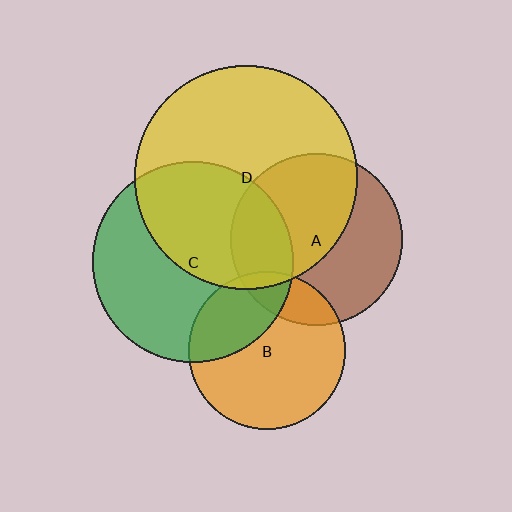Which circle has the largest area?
Circle D (yellow).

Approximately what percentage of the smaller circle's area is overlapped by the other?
Approximately 5%.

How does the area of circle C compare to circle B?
Approximately 1.6 times.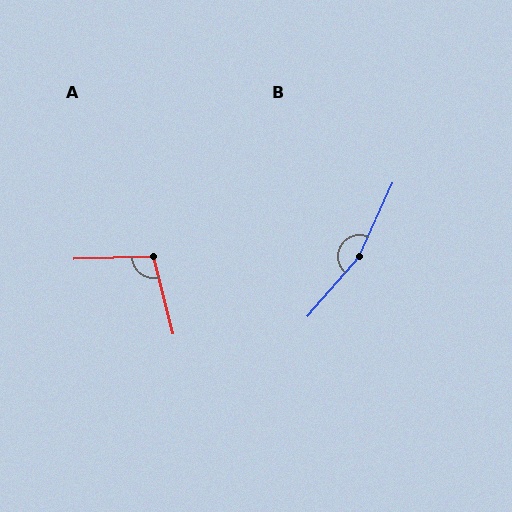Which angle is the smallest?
A, at approximately 102 degrees.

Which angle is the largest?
B, at approximately 164 degrees.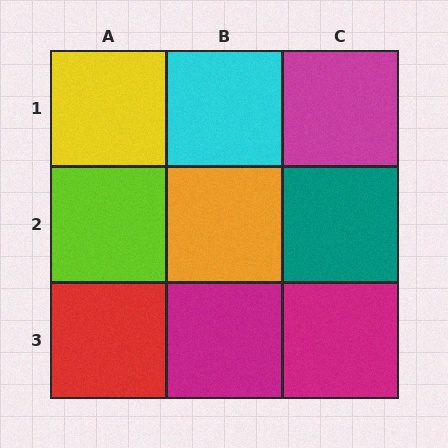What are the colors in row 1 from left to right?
Yellow, cyan, magenta.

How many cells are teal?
1 cell is teal.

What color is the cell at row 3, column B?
Magenta.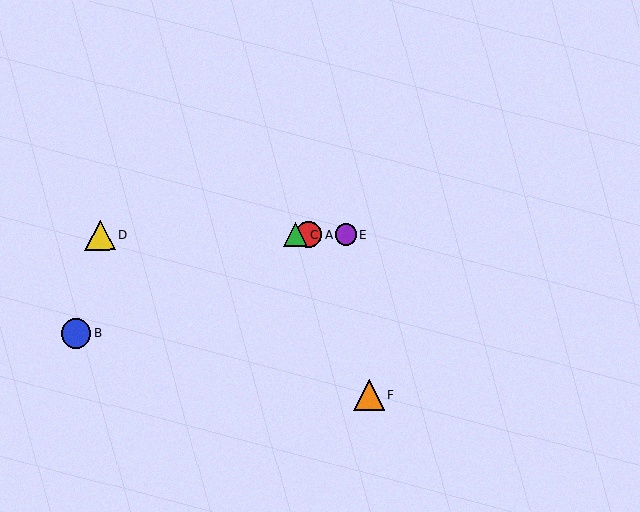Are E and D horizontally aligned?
Yes, both are at y≈235.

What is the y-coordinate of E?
Object E is at y≈235.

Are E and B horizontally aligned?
No, E is at y≈235 and B is at y≈333.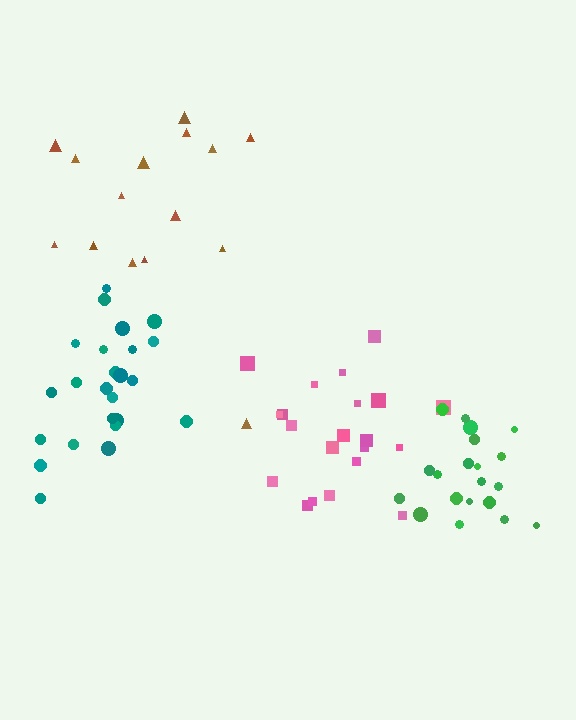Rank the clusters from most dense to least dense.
green, teal, pink, brown.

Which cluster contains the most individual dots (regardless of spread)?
Teal (25).